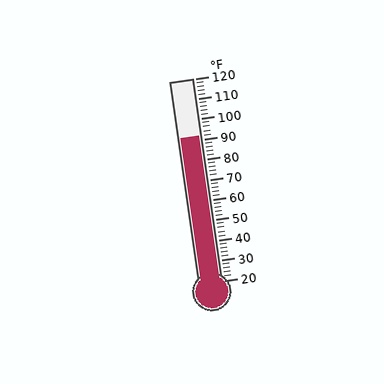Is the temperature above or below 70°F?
The temperature is above 70°F.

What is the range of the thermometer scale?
The thermometer scale ranges from 20°F to 120°F.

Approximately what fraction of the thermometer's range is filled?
The thermometer is filled to approximately 70% of its range.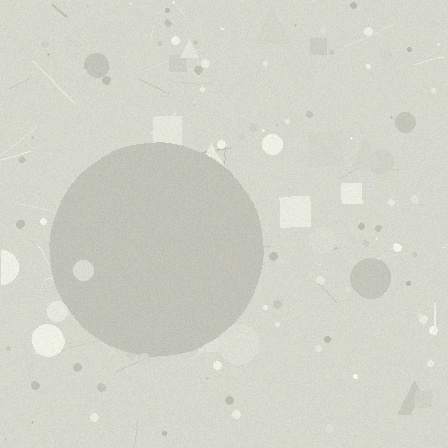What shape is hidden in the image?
A circle is hidden in the image.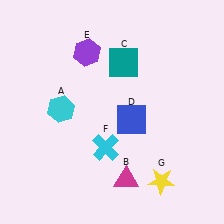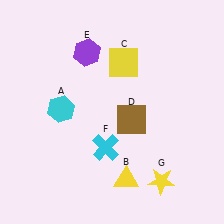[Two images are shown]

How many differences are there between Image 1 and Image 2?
There are 3 differences between the two images.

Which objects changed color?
B changed from magenta to yellow. C changed from teal to yellow. D changed from blue to brown.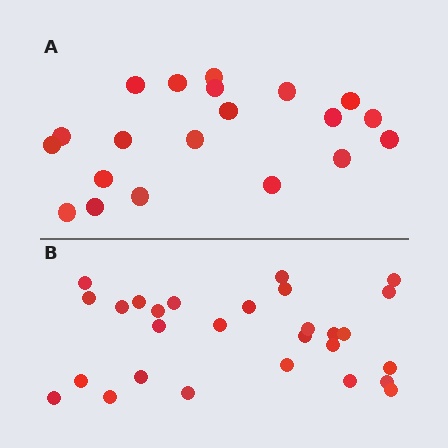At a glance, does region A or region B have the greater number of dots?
Region B (the bottom region) has more dots.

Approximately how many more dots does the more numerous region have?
Region B has roughly 8 or so more dots than region A.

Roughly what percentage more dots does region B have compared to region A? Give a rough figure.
About 40% more.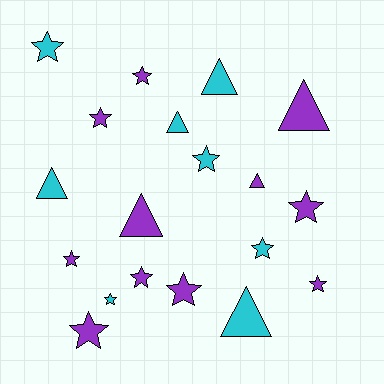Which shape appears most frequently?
Star, with 12 objects.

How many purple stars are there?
There are 8 purple stars.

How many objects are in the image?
There are 19 objects.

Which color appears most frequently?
Purple, with 11 objects.